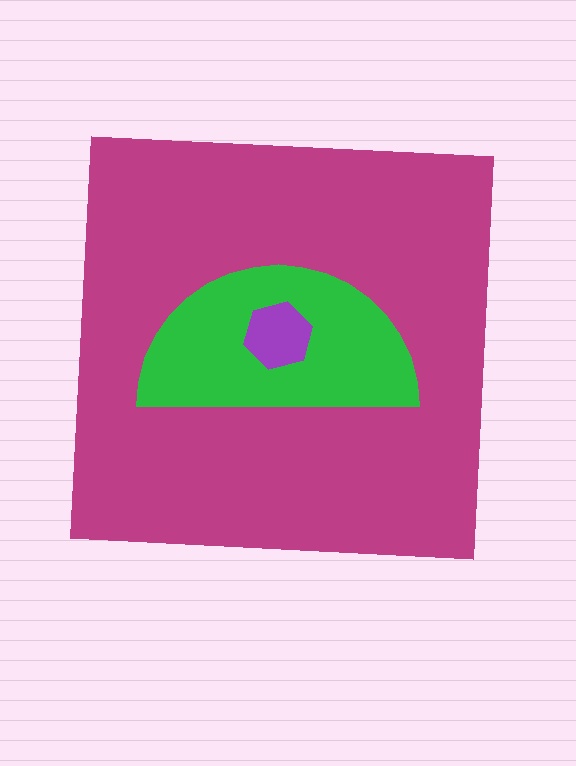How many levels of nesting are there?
3.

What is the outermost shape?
The magenta square.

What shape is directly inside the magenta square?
The green semicircle.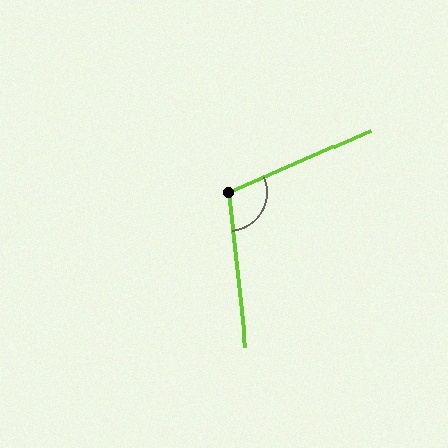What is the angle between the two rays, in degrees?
Approximately 107 degrees.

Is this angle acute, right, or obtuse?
It is obtuse.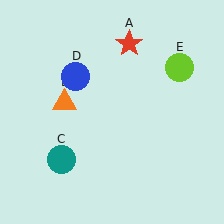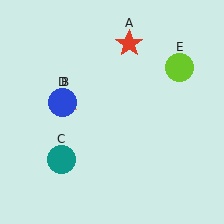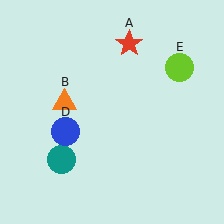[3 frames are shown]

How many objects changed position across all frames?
1 object changed position: blue circle (object D).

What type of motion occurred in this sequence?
The blue circle (object D) rotated counterclockwise around the center of the scene.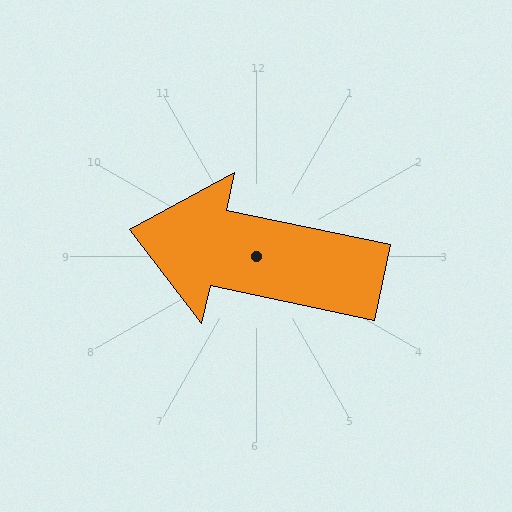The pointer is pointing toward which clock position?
Roughly 9 o'clock.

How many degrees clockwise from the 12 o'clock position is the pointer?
Approximately 282 degrees.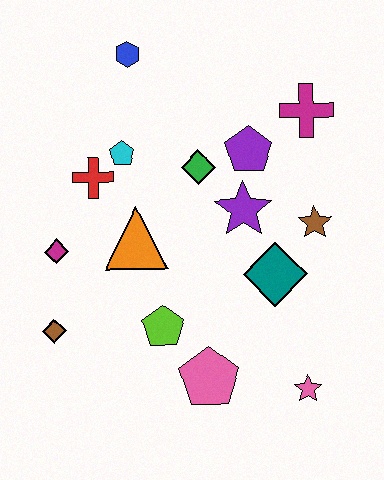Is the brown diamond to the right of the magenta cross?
No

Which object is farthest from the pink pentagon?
The blue hexagon is farthest from the pink pentagon.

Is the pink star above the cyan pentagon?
No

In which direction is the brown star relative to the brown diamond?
The brown star is to the right of the brown diamond.